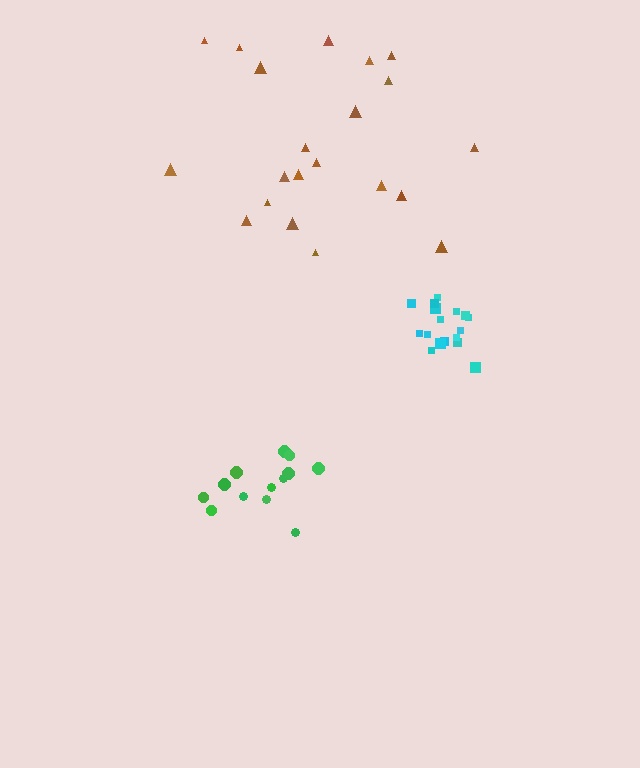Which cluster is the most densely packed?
Cyan.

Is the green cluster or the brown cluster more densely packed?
Green.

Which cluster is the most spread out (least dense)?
Brown.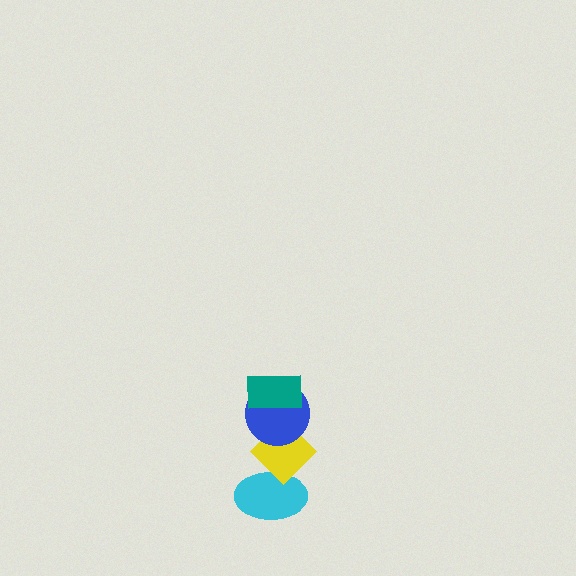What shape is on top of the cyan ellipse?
The yellow diamond is on top of the cyan ellipse.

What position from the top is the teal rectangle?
The teal rectangle is 1st from the top.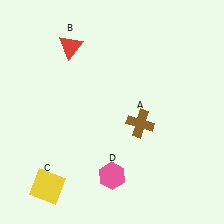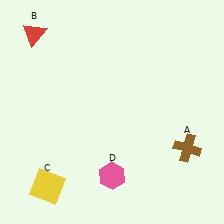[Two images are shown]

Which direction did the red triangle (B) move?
The red triangle (B) moved left.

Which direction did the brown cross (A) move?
The brown cross (A) moved right.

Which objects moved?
The objects that moved are: the brown cross (A), the red triangle (B).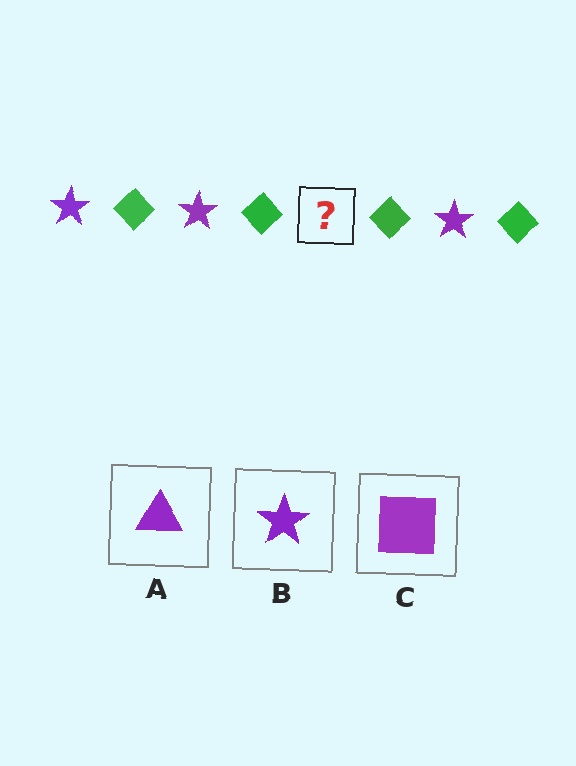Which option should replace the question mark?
Option B.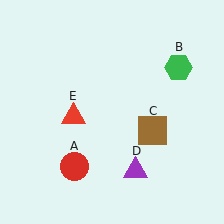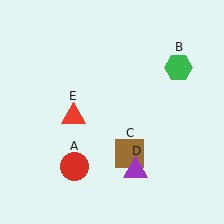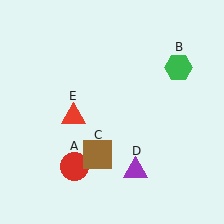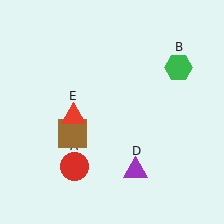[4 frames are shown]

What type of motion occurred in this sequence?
The brown square (object C) rotated clockwise around the center of the scene.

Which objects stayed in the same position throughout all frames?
Red circle (object A) and green hexagon (object B) and purple triangle (object D) and red triangle (object E) remained stationary.